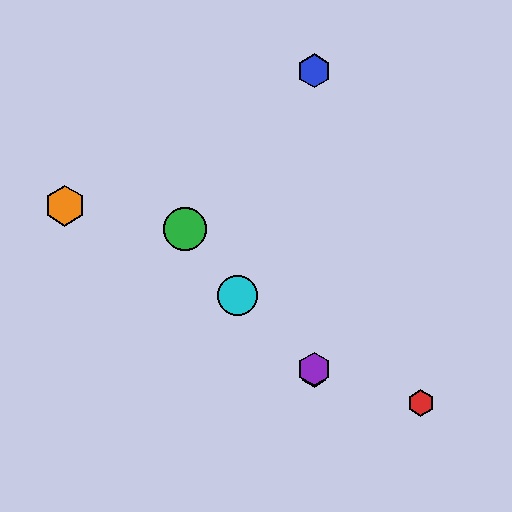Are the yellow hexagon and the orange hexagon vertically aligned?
No, the yellow hexagon is at x≈314 and the orange hexagon is at x≈65.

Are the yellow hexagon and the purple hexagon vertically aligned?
Yes, both are at x≈314.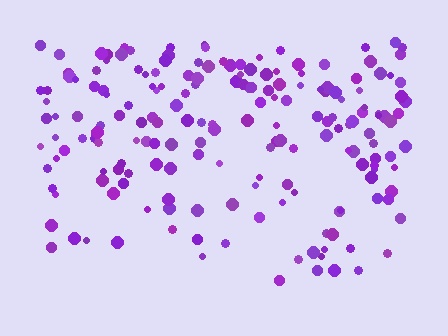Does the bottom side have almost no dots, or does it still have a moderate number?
Still a moderate number, just noticeably fewer than the top.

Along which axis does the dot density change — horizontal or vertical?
Vertical.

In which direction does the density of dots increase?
From bottom to top, with the top side densest.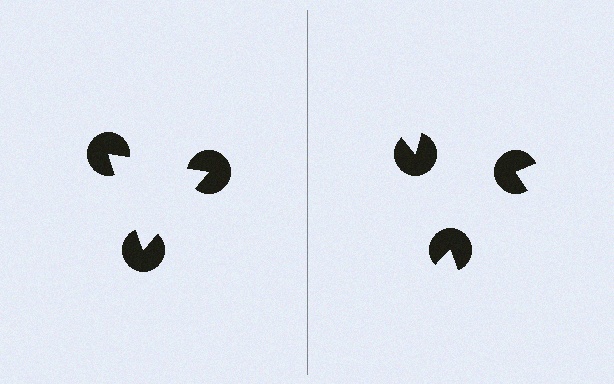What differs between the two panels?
The pac-man discs are positioned identically on both sides; only the wedge orientations differ. On the left they align to a triangle; on the right they are misaligned.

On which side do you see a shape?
An illusory triangle appears on the left side. On the right side the wedge cuts are rotated, so no coherent shape forms.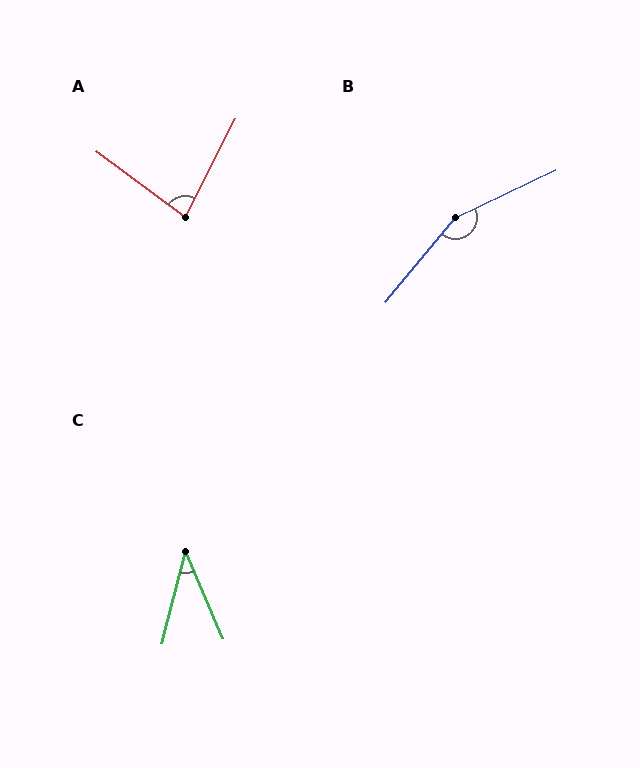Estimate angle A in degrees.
Approximately 81 degrees.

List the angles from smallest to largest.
C (37°), A (81°), B (155°).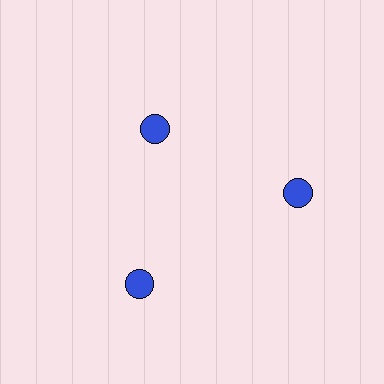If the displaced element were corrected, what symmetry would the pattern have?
It would have 3-fold rotational symmetry — the pattern would map onto itself every 120 degrees.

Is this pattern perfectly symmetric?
No. The 3 blue circles are arranged in a ring, but one element near the 11 o'clock position is pulled inward toward the center, breaking the 3-fold rotational symmetry.